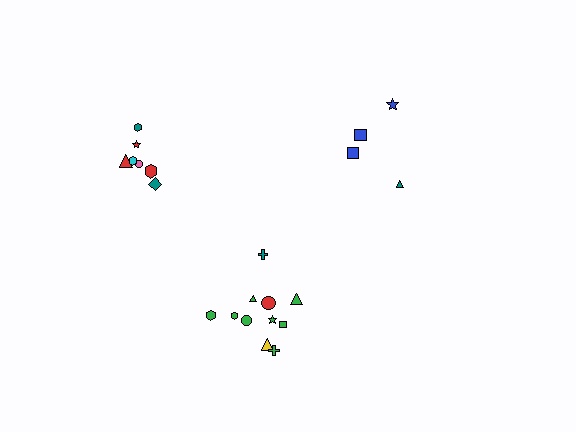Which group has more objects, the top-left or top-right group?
The top-left group.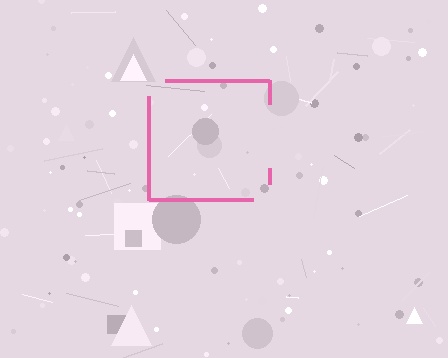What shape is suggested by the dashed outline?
The dashed outline suggests a square.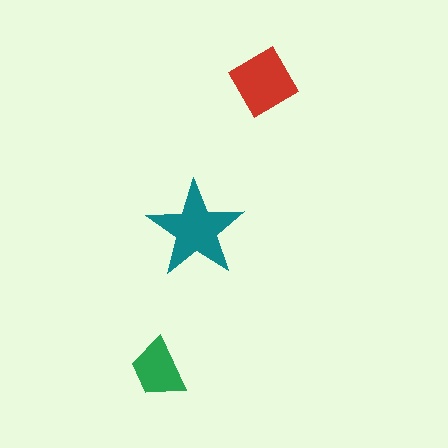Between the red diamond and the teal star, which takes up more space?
The teal star.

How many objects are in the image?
There are 3 objects in the image.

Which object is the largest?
The teal star.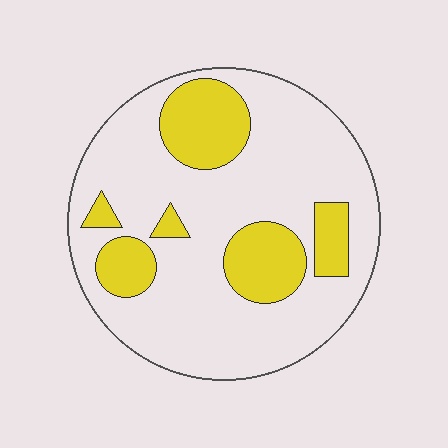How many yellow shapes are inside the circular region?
6.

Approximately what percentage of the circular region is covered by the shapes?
Approximately 25%.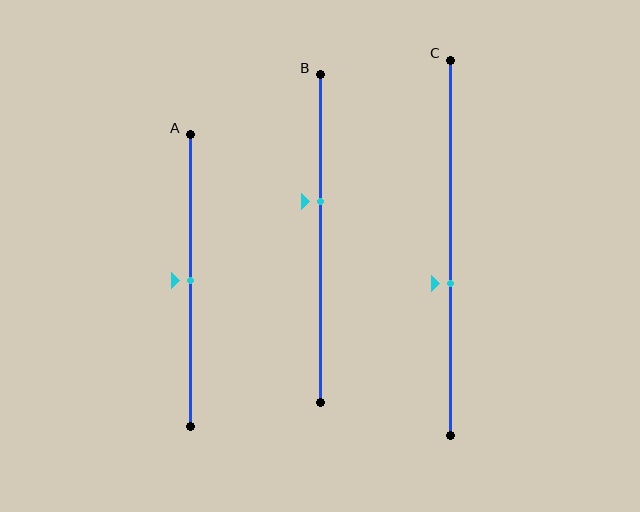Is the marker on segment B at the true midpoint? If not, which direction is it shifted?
No, the marker on segment B is shifted upward by about 11% of the segment length.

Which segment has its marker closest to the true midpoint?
Segment A has its marker closest to the true midpoint.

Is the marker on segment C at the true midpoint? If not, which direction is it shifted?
No, the marker on segment C is shifted downward by about 10% of the segment length.